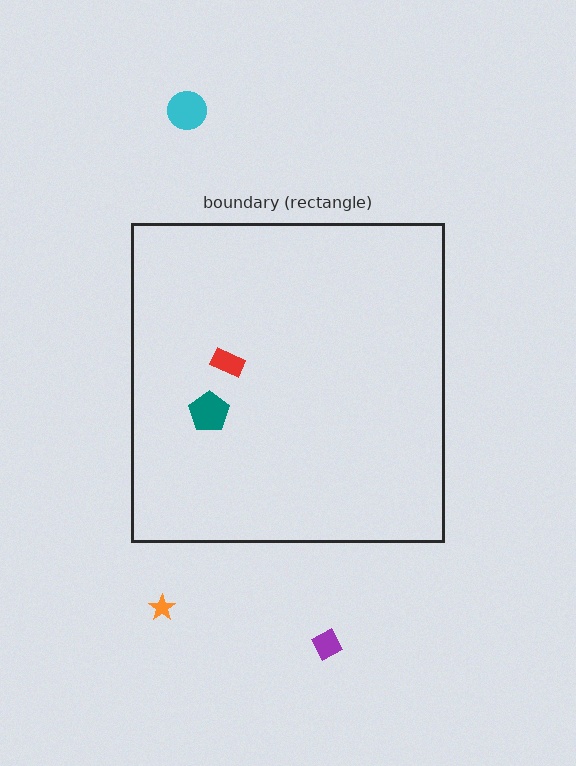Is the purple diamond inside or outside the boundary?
Outside.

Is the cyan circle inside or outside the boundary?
Outside.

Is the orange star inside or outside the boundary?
Outside.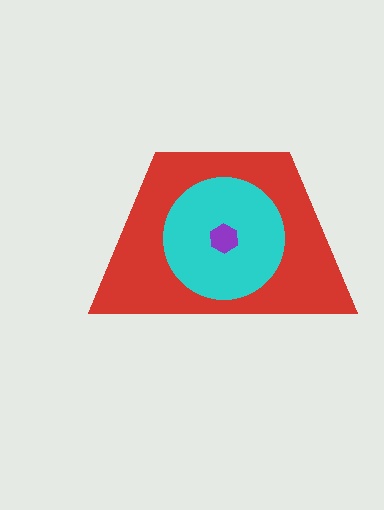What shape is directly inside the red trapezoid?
The cyan circle.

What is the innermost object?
The purple hexagon.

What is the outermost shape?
The red trapezoid.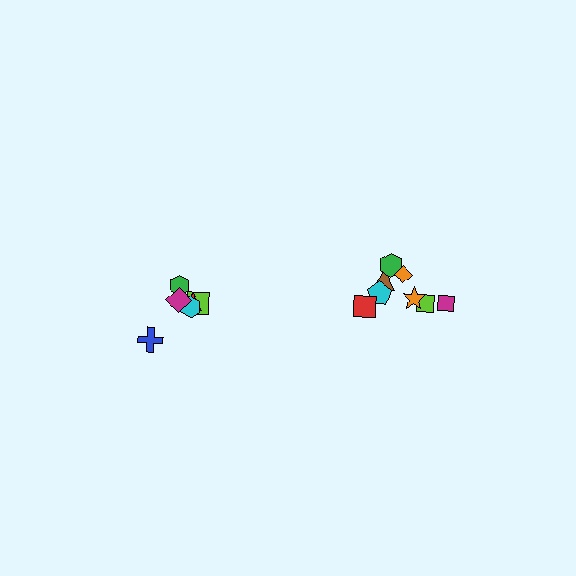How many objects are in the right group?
There are 8 objects.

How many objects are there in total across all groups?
There are 14 objects.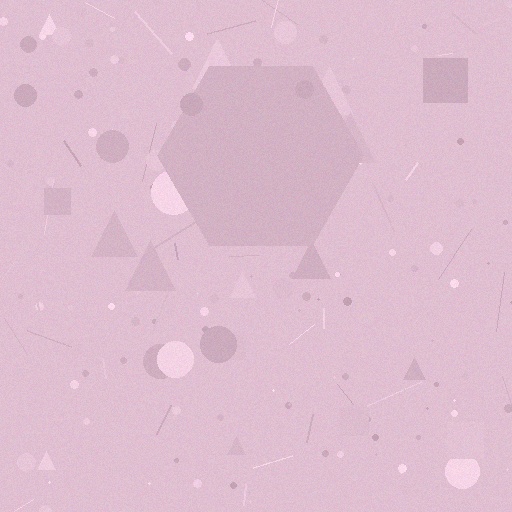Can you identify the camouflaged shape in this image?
The camouflaged shape is a hexagon.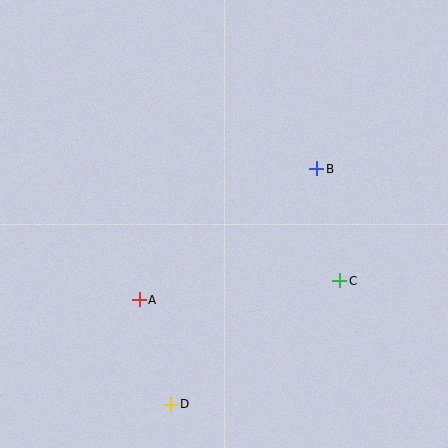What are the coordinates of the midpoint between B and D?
The midpoint between B and D is at (244, 286).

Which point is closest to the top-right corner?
Point B is closest to the top-right corner.